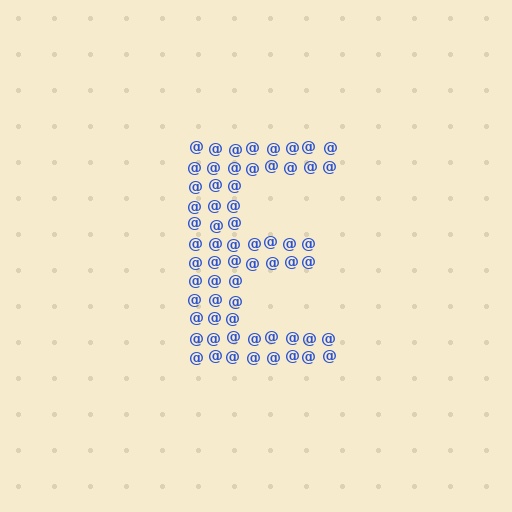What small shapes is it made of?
It is made of small at signs.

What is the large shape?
The large shape is the letter E.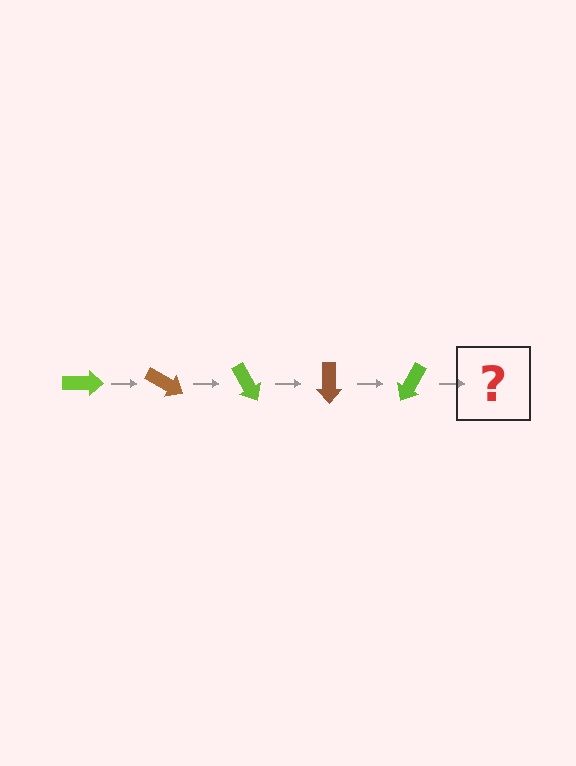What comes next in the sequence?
The next element should be a brown arrow, rotated 150 degrees from the start.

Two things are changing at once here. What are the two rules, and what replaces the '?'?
The two rules are that it rotates 30 degrees each step and the color cycles through lime and brown. The '?' should be a brown arrow, rotated 150 degrees from the start.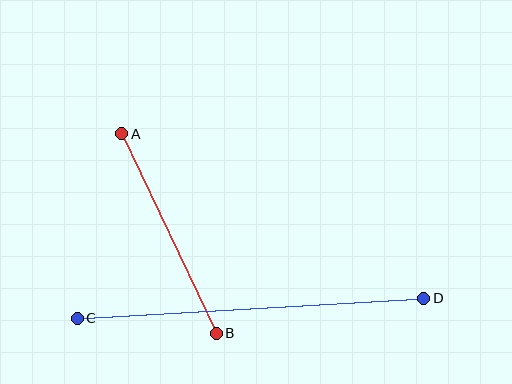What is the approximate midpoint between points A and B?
The midpoint is at approximately (169, 234) pixels.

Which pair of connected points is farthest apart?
Points C and D are farthest apart.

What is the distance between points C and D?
The distance is approximately 347 pixels.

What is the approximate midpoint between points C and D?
The midpoint is at approximately (251, 308) pixels.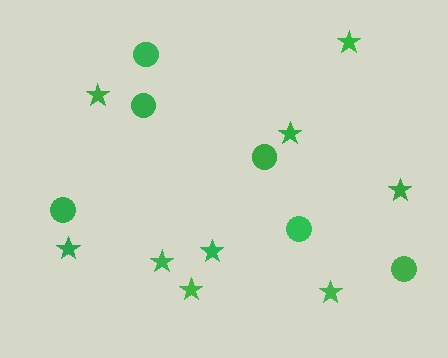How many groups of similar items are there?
There are 2 groups: one group of stars (9) and one group of circles (6).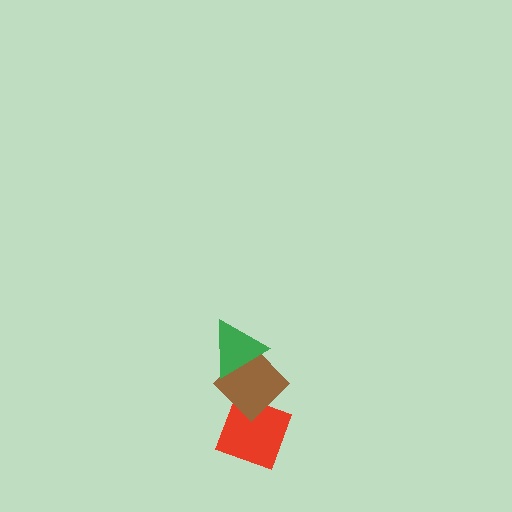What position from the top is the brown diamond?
The brown diamond is 2nd from the top.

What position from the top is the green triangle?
The green triangle is 1st from the top.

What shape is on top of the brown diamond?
The green triangle is on top of the brown diamond.